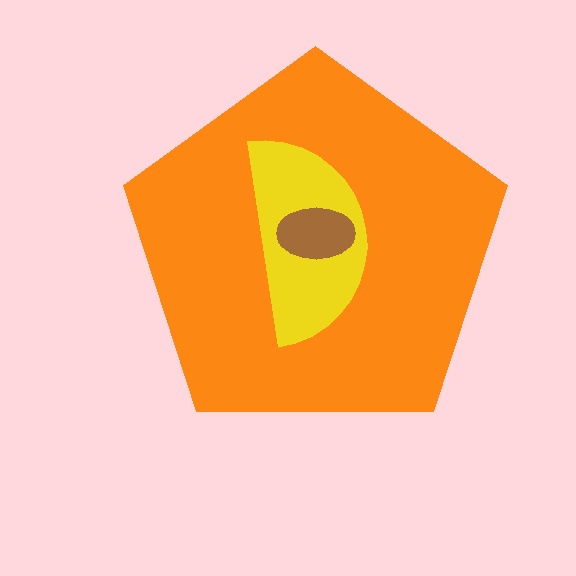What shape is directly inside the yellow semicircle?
The brown ellipse.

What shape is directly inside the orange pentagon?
The yellow semicircle.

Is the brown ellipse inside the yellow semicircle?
Yes.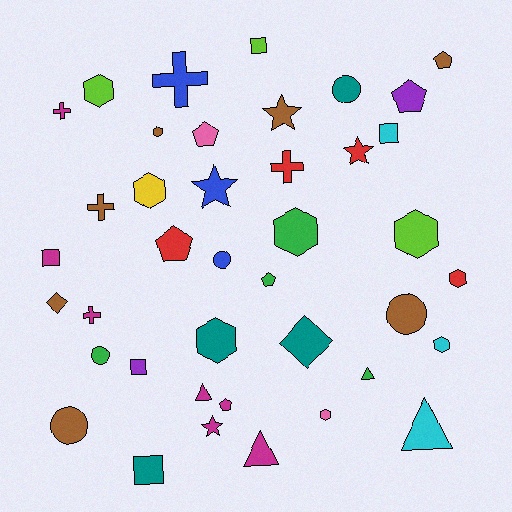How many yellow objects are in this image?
There is 1 yellow object.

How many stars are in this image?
There are 4 stars.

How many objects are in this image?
There are 40 objects.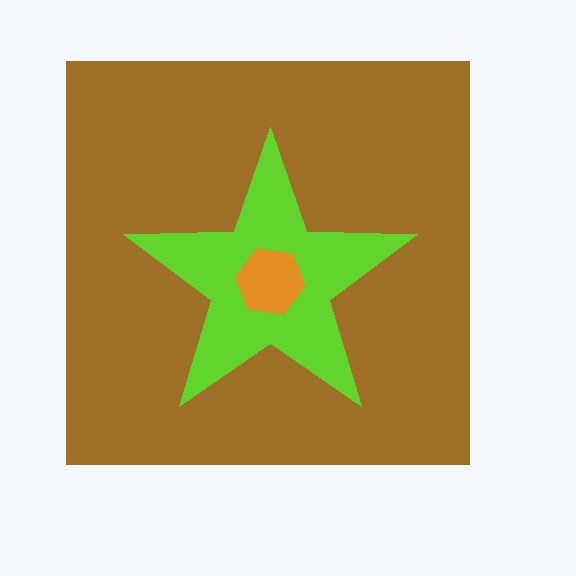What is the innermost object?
The orange hexagon.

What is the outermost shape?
The brown square.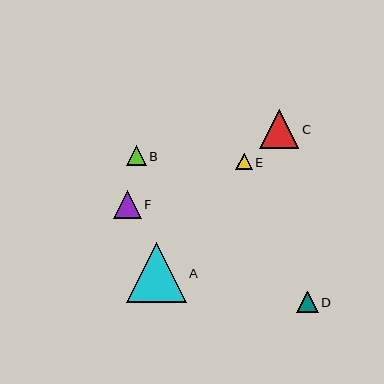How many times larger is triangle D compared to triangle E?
Triangle D is approximately 1.3 times the size of triangle E.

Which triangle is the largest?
Triangle A is the largest with a size of approximately 60 pixels.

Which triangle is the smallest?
Triangle E is the smallest with a size of approximately 16 pixels.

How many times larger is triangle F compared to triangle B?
Triangle F is approximately 1.4 times the size of triangle B.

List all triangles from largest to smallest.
From largest to smallest: A, C, F, D, B, E.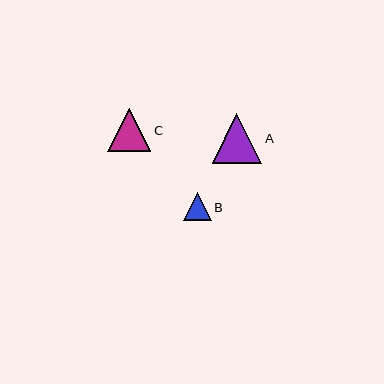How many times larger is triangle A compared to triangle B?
Triangle A is approximately 1.8 times the size of triangle B.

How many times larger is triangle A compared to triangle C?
Triangle A is approximately 1.2 times the size of triangle C.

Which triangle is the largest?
Triangle A is the largest with a size of approximately 50 pixels.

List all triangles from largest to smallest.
From largest to smallest: A, C, B.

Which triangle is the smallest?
Triangle B is the smallest with a size of approximately 28 pixels.